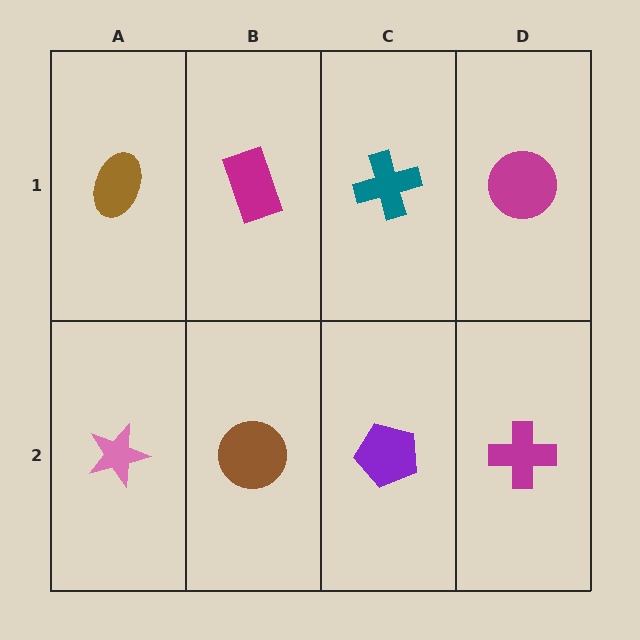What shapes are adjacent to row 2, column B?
A magenta rectangle (row 1, column B), a pink star (row 2, column A), a purple pentagon (row 2, column C).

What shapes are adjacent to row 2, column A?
A brown ellipse (row 1, column A), a brown circle (row 2, column B).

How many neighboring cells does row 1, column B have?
3.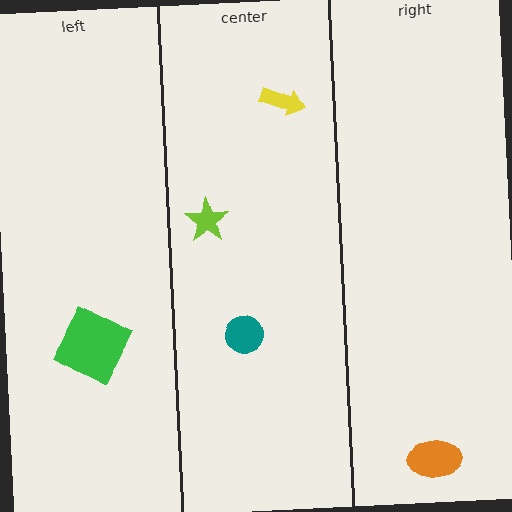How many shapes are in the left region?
1.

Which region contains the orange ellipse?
The right region.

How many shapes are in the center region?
3.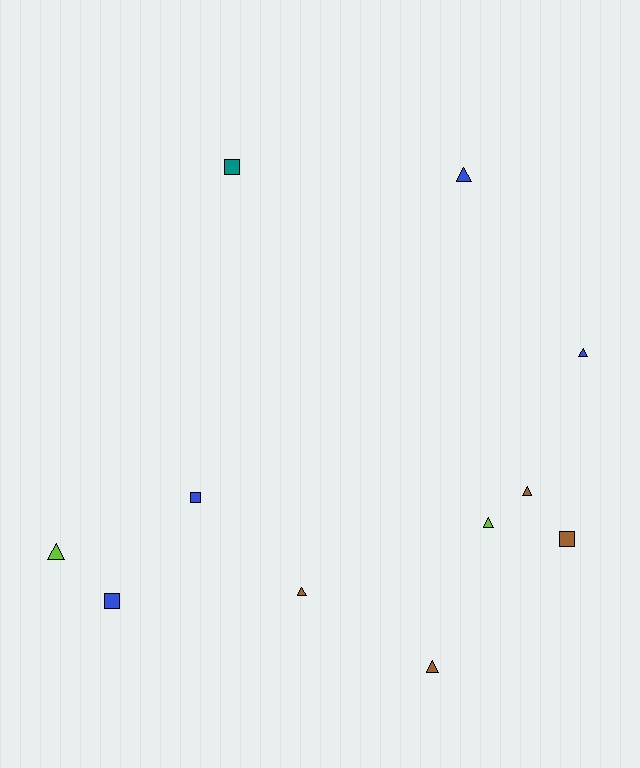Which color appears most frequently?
Blue, with 4 objects.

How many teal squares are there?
There is 1 teal square.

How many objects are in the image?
There are 11 objects.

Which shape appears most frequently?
Triangle, with 7 objects.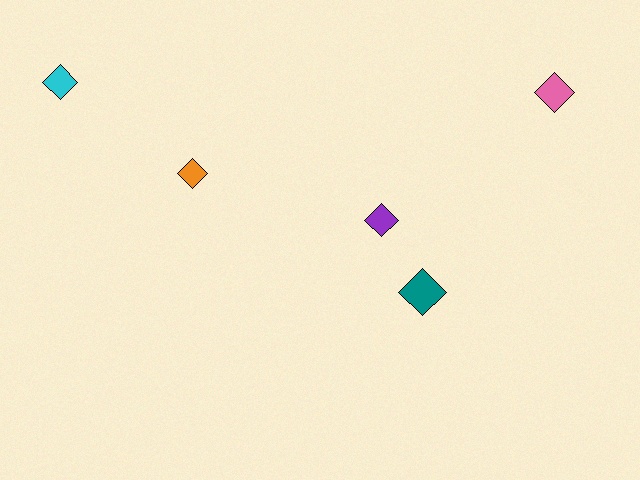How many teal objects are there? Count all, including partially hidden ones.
There is 1 teal object.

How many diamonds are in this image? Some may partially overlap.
There are 5 diamonds.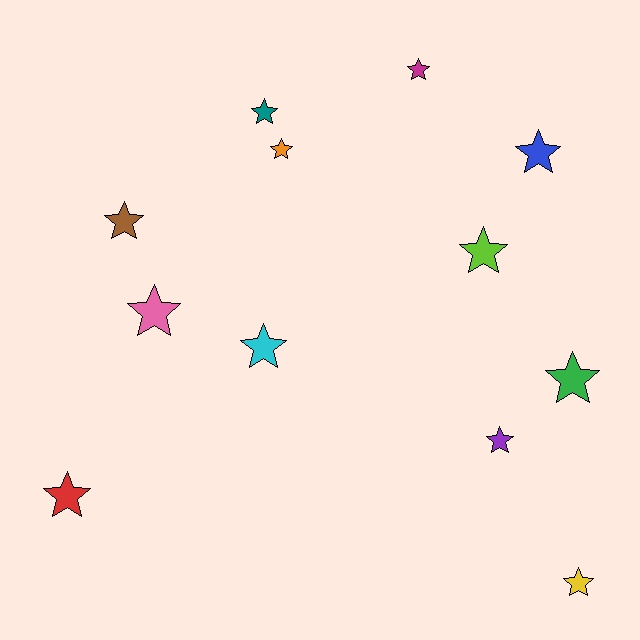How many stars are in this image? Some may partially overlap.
There are 12 stars.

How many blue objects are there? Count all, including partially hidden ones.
There is 1 blue object.